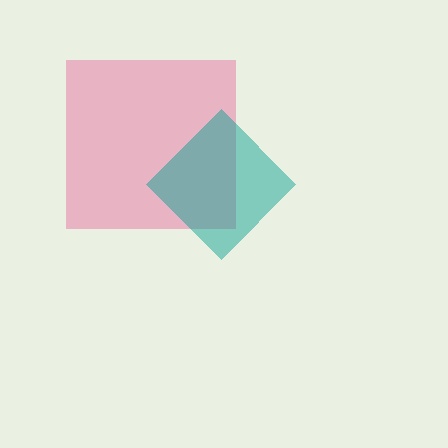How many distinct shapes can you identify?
There are 2 distinct shapes: a pink square, a teal diamond.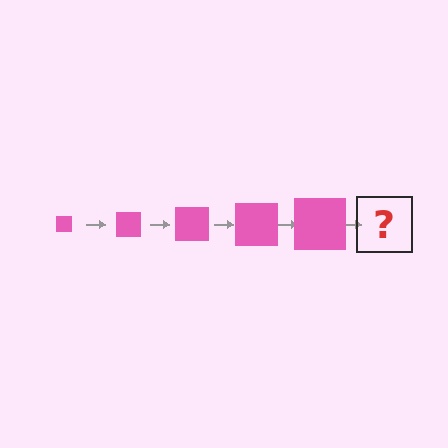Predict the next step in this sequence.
The next step is a pink square, larger than the previous one.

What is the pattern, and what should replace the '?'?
The pattern is that the square gets progressively larger each step. The '?' should be a pink square, larger than the previous one.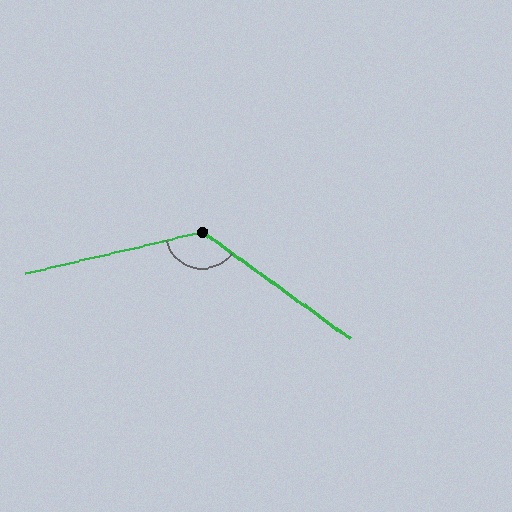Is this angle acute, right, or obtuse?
It is obtuse.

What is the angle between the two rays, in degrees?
Approximately 131 degrees.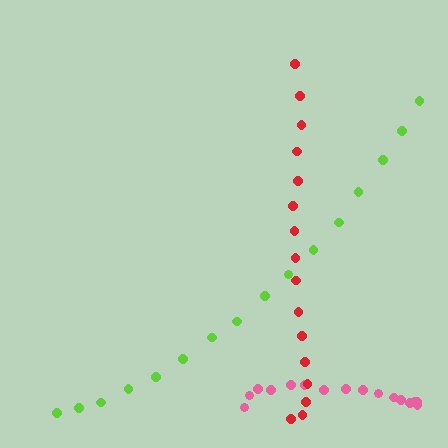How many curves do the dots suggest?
There are 3 distinct paths.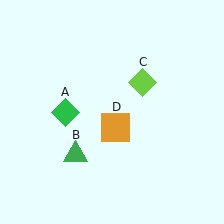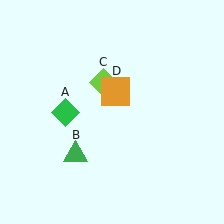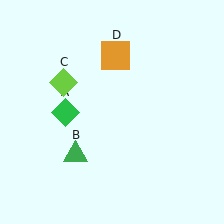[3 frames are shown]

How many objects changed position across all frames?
2 objects changed position: lime diamond (object C), orange square (object D).